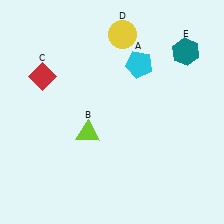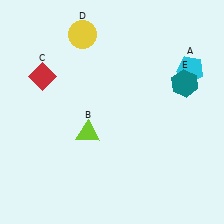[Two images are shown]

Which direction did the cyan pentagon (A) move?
The cyan pentagon (A) moved right.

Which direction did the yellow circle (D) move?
The yellow circle (D) moved left.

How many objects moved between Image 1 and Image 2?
3 objects moved between the two images.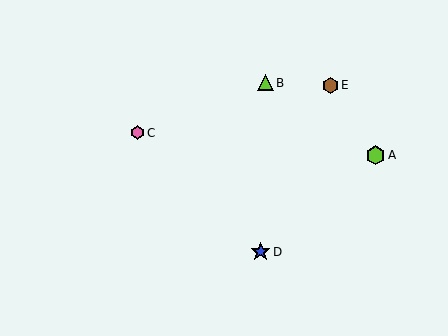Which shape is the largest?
The lime hexagon (labeled A) is the largest.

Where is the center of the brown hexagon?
The center of the brown hexagon is at (330, 85).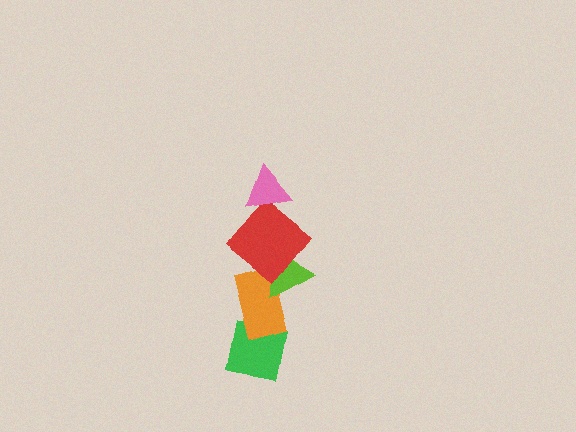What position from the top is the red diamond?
The red diamond is 2nd from the top.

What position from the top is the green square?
The green square is 5th from the top.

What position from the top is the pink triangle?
The pink triangle is 1st from the top.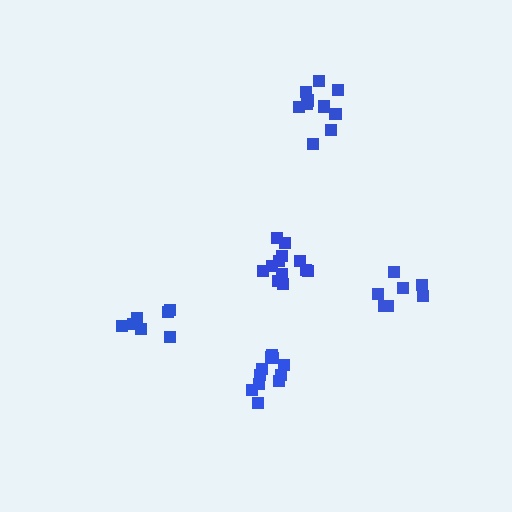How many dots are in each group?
Group 1: 7 dots, Group 2: 12 dots, Group 3: 10 dots, Group 4: 11 dots, Group 5: 7 dots (47 total).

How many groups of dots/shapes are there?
There are 5 groups.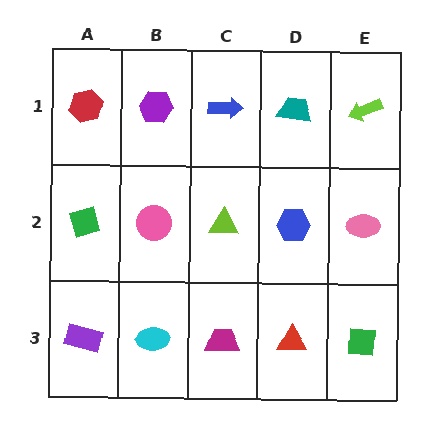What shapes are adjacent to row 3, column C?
A lime triangle (row 2, column C), a cyan ellipse (row 3, column B), a red triangle (row 3, column D).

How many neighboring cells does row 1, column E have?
2.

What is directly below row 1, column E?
A pink ellipse.